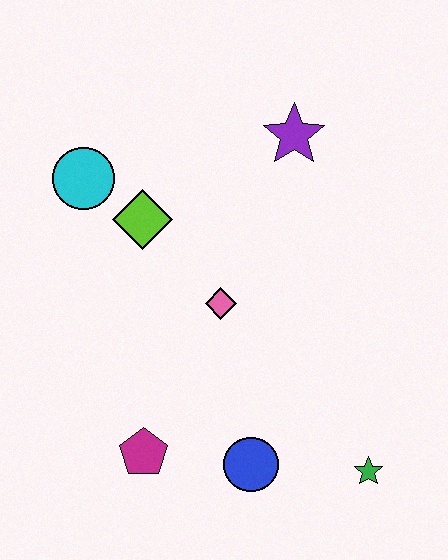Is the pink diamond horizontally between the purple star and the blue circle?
No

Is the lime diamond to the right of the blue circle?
No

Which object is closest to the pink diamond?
The lime diamond is closest to the pink diamond.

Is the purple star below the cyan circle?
No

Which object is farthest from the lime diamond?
The green star is farthest from the lime diamond.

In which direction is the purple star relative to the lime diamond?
The purple star is to the right of the lime diamond.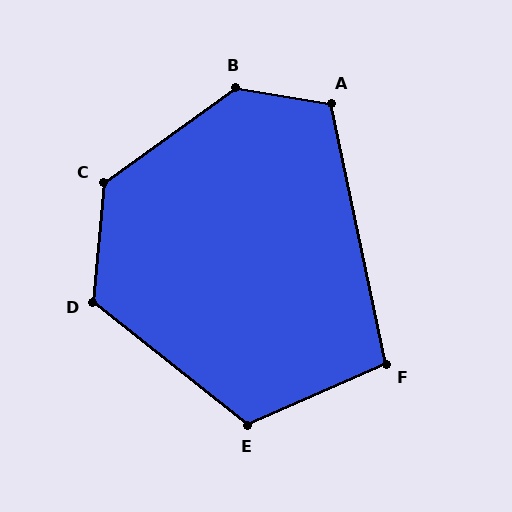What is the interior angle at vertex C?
Approximately 131 degrees (obtuse).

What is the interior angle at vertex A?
Approximately 112 degrees (obtuse).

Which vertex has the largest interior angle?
B, at approximately 135 degrees.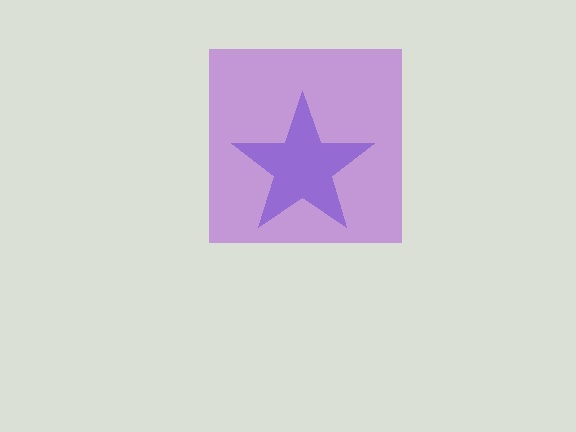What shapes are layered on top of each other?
The layered shapes are: a blue star, a purple square.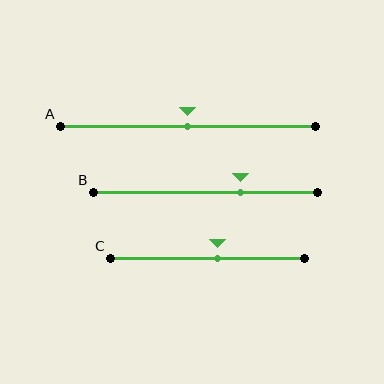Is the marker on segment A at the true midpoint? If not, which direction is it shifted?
Yes, the marker on segment A is at the true midpoint.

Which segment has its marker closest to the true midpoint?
Segment A has its marker closest to the true midpoint.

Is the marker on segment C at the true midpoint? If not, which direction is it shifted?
No, the marker on segment C is shifted to the right by about 5% of the segment length.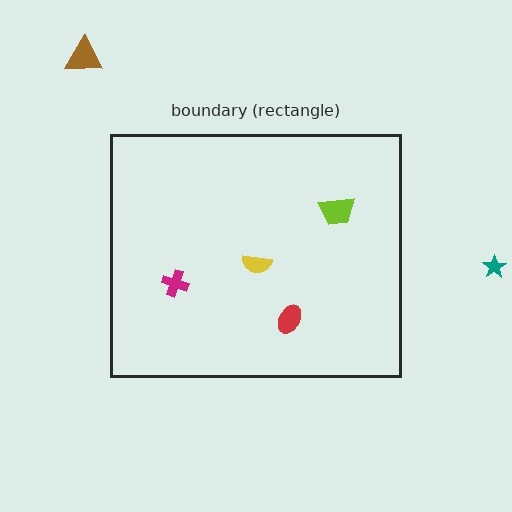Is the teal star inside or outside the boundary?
Outside.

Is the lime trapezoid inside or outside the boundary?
Inside.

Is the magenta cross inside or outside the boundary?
Inside.